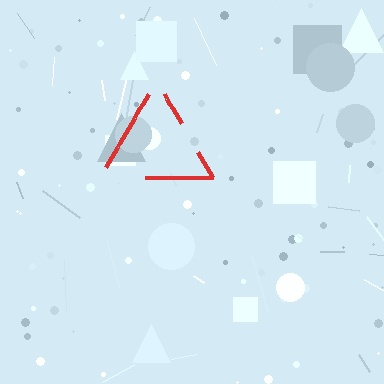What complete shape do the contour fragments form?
The contour fragments form a triangle.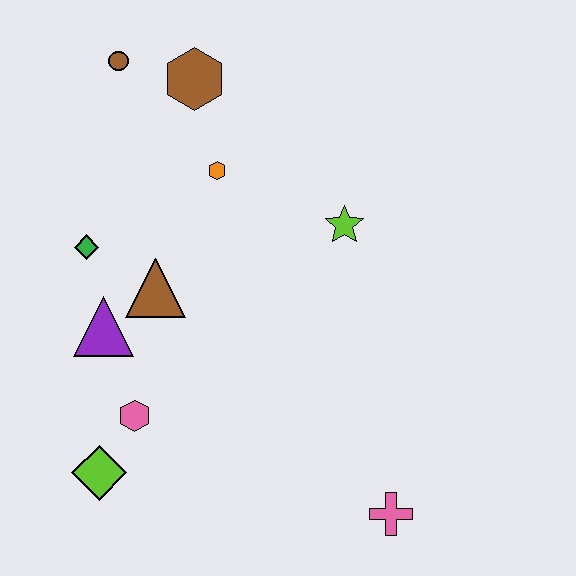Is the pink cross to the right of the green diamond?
Yes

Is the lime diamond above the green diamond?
No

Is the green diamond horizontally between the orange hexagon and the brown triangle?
No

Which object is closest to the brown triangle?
The purple triangle is closest to the brown triangle.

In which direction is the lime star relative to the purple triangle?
The lime star is to the right of the purple triangle.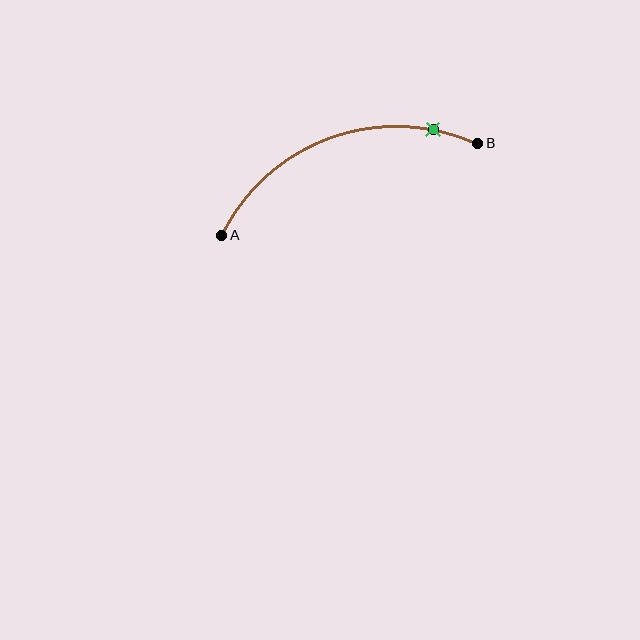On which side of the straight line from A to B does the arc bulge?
The arc bulges above the straight line connecting A and B.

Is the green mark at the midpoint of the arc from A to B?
No. The green mark lies on the arc but is closer to endpoint B. The arc midpoint would be at the point on the curve equidistant along the arc from both A and B.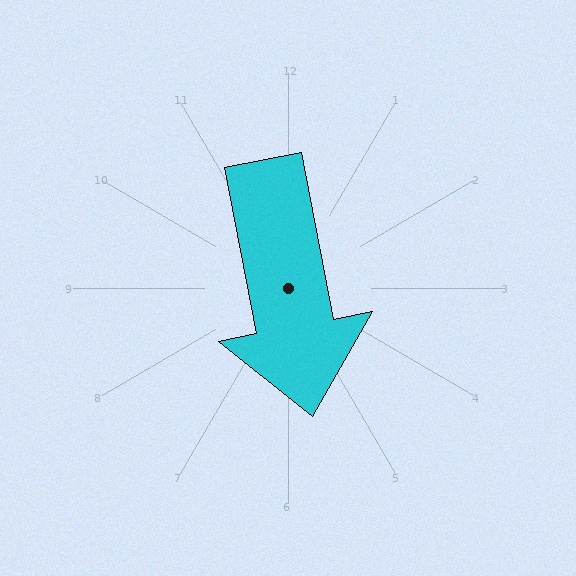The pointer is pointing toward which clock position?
Roughly 6 o'clock.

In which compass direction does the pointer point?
South.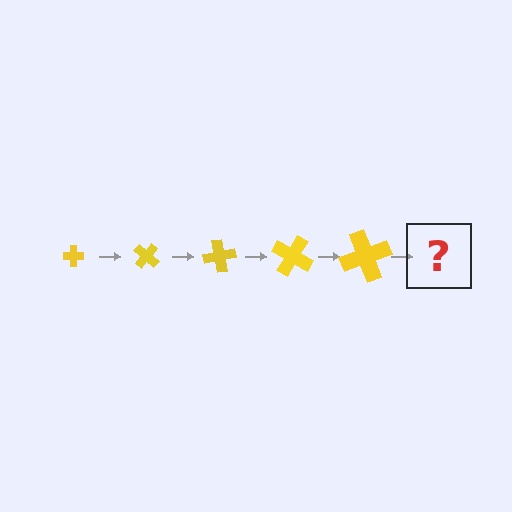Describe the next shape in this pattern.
It should be a cross, larger than the previous one and rotated 200 degrees from the start.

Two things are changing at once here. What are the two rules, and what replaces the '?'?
The two rules are that the cross grows larger each step and it rotates 40 degrees each step. The '?' should be a cross, larger than the previous one and rotated 200 degrees from the start.